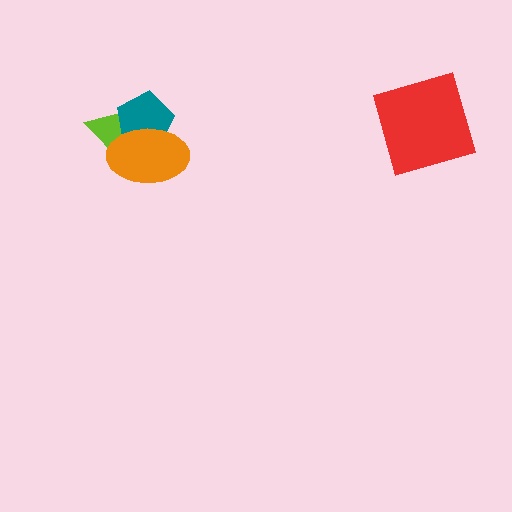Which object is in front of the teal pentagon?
The orange ellipse is in front of the teal pentagon.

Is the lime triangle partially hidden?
Yes, it is partially covered by another shape.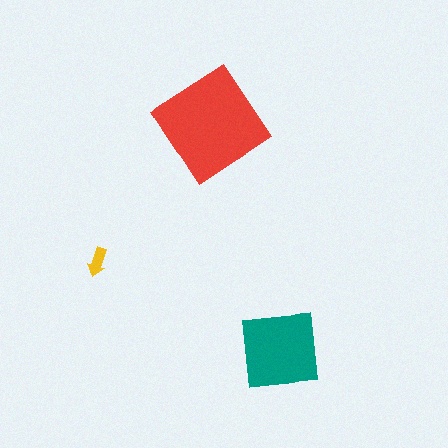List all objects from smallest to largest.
The yellow arrow, the teal square, the red diamond.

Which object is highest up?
The red diamond is topmost.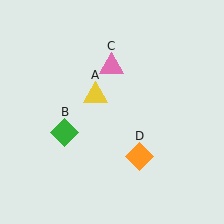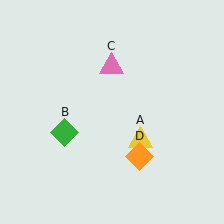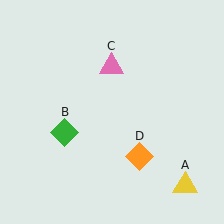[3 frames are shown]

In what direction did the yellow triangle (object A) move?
The yellow triangle (object A) moved down and to the right.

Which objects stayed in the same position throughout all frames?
Green diamond (object B) and pink triangle (object C) and orange diamond (object D) remained stationary.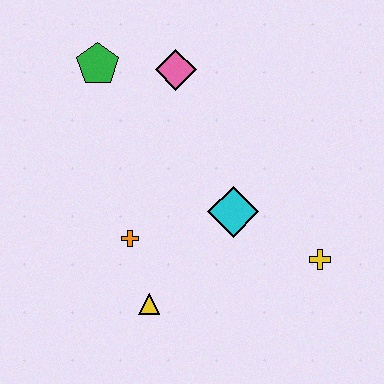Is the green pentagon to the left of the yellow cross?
Yes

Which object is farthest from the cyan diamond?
The green pentagon is farthest from the cyan diamond.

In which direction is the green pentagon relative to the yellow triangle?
The green pentagon is above the yellow triangle.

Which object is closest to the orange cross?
The yellow triangle is closest to the orange cross.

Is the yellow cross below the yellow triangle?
No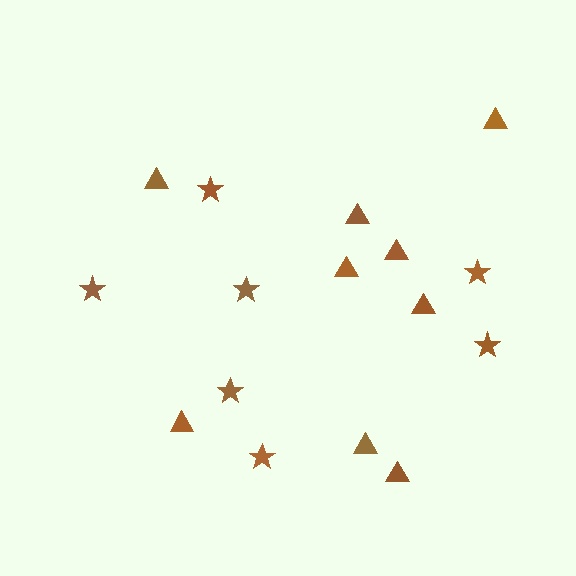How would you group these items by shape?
There are 2 groups: one group of stars (7) and one group of triangles (9).